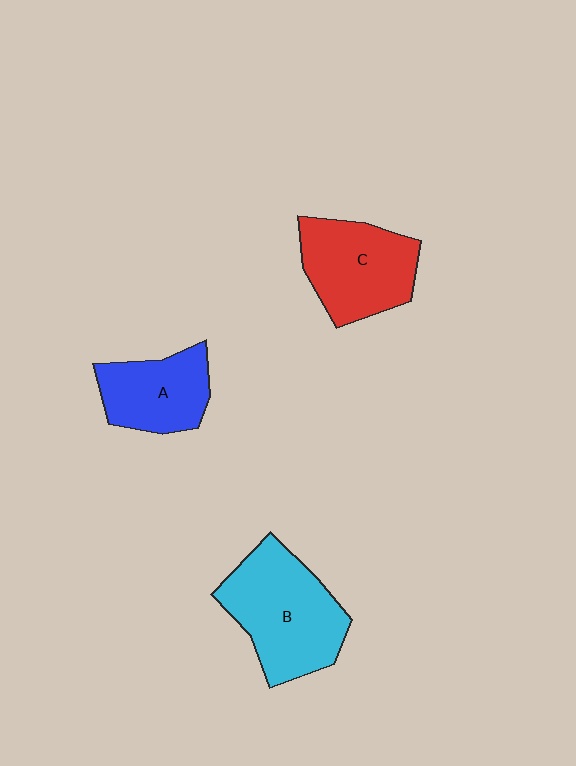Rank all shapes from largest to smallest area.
From largest to smallest: B (cyan), C (red), A (blue).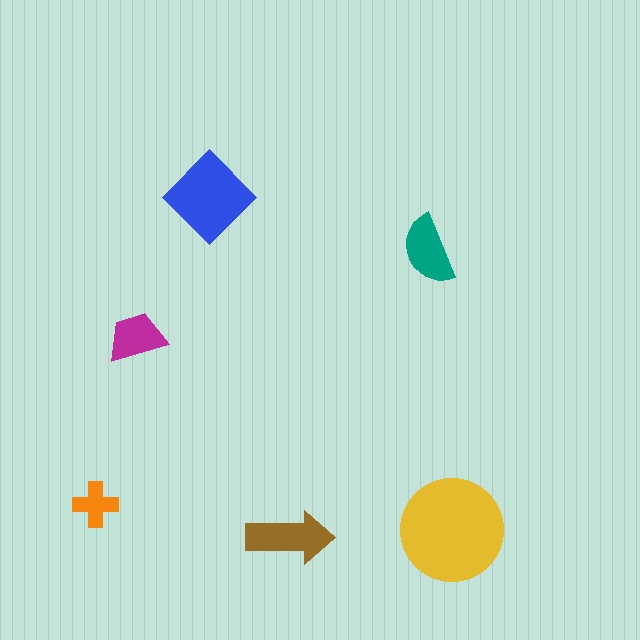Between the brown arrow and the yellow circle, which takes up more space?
The yellow circle.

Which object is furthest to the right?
The yellow circle is rightmost.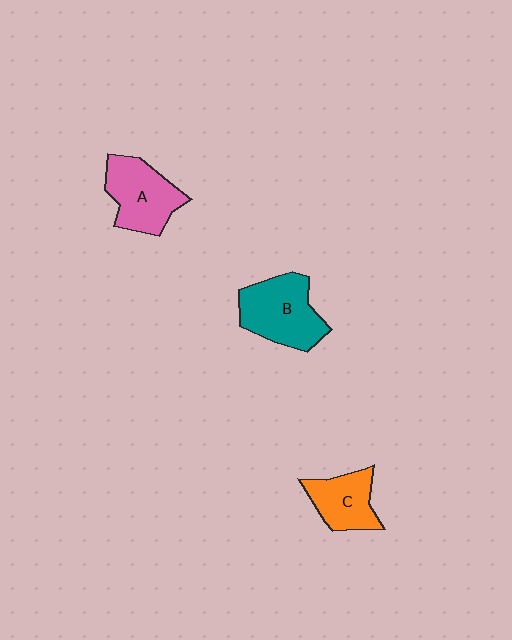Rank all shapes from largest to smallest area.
From largest to smallest: B (teal), A (pink), C (orange).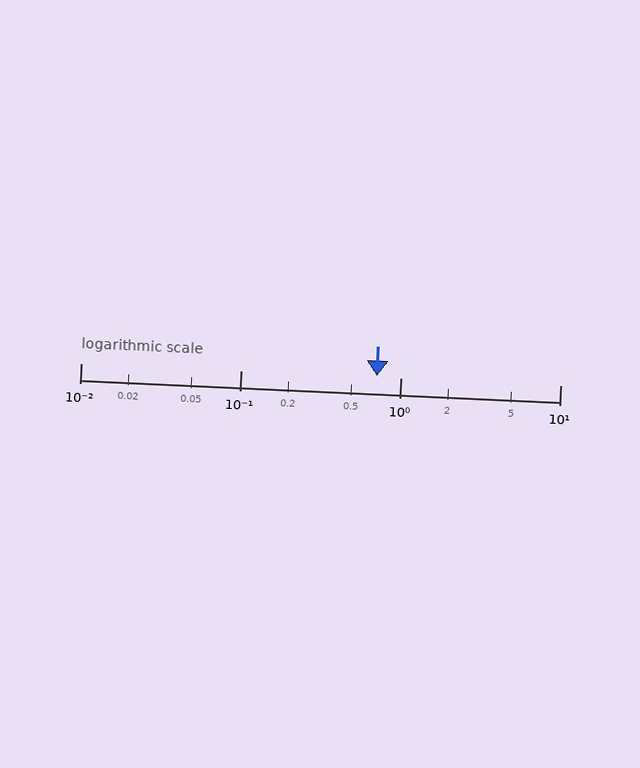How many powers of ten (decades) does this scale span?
The scale spans 3 decades, from 0.01 to 10.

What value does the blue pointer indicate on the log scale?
The pointer indicates approximately 0.71.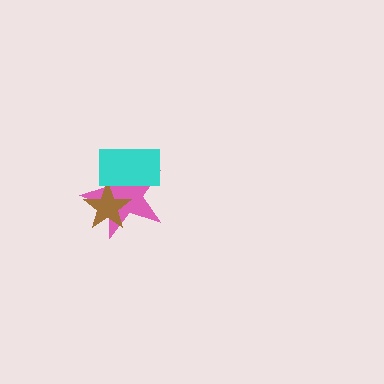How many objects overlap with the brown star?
2 objects overlap with the brown star.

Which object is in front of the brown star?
The cyan rectangle is in front of the brown star.